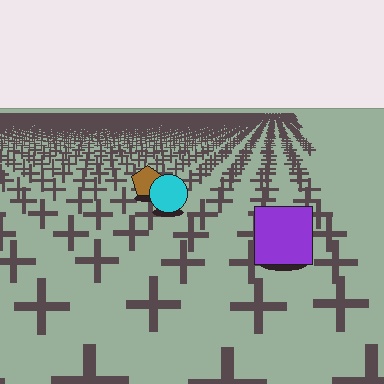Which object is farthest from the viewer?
The brown pentagon is farthest from the viewer. It appears smaller and the ground texture around it is denser.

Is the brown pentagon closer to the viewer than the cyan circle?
No. The cyan circle is closer — you can tell from the texture gradient: the ground texture is coarser near it.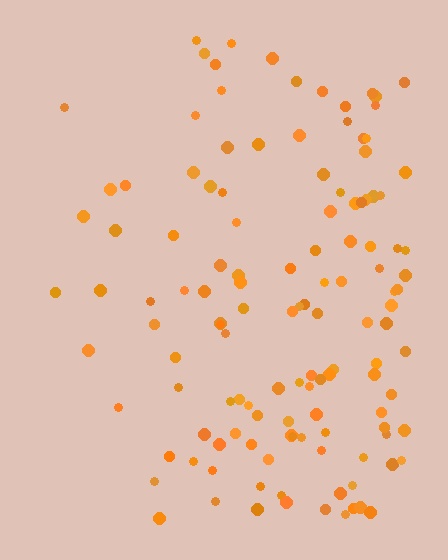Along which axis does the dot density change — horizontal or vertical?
Horizontal.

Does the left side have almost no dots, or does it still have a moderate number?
Still a moderate number, just noticeably fewer than the right.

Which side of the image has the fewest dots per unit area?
The left.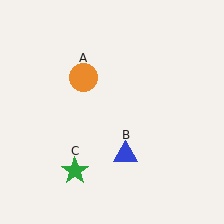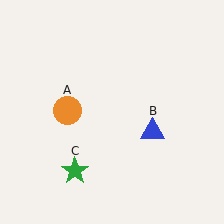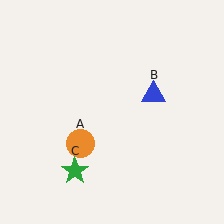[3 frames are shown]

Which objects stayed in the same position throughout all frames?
Green star (object C) remained stationary.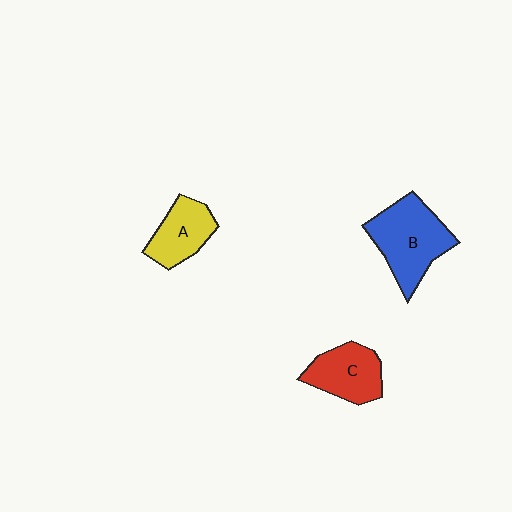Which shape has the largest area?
Shape B (blue).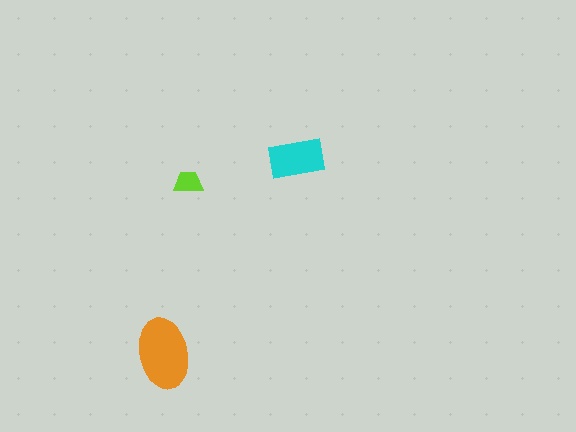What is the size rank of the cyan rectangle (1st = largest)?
2nd.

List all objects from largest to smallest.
The orange ellipse, the cyan rectangle, the lime trapezoid.